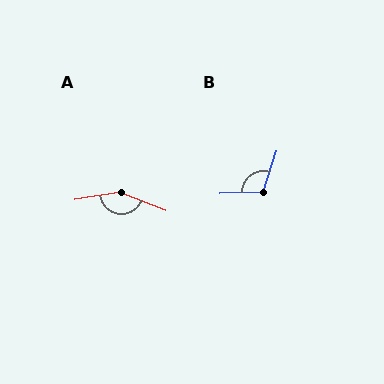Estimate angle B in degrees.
Approximately 110 degrees.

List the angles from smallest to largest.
B (110°), A (150°).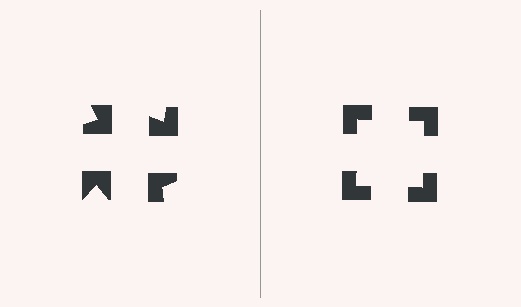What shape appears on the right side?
An illusory square.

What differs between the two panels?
The notched squares are positioned identically on both sides; only the wedge orientations differ. On the right they align to a square; on the left they are misaligned.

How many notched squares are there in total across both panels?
8 — 4 on each side.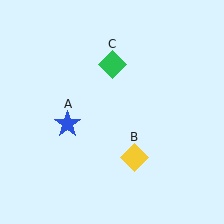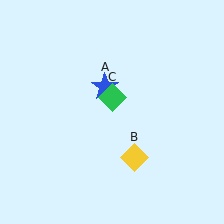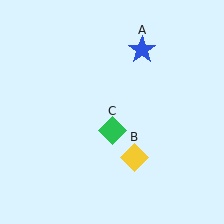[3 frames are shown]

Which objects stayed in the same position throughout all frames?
Yellow diamond (object B) remained stationary.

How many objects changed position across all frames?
2 objects changed position: blue star (object A), green diamond (object C).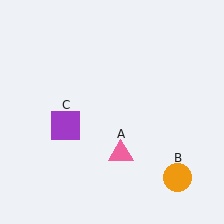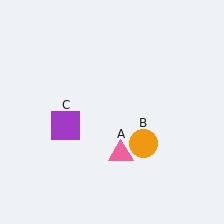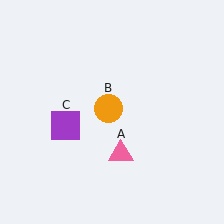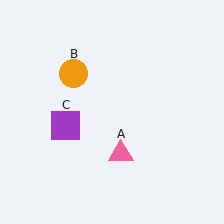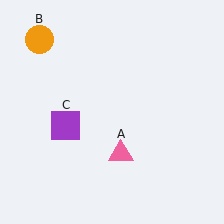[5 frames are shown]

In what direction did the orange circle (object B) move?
The orange circle (object B) moved up and to the left.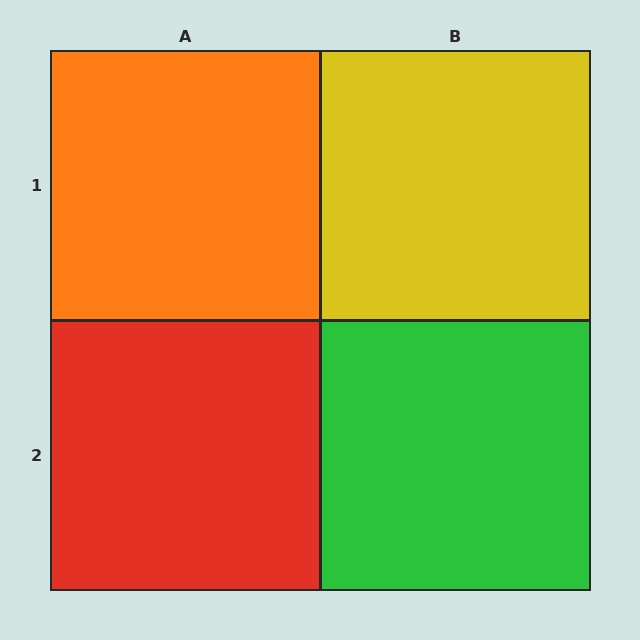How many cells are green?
1 cell is green.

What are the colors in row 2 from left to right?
Red, green.